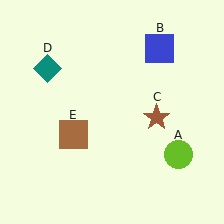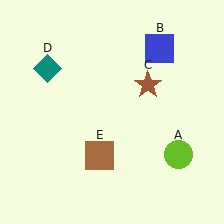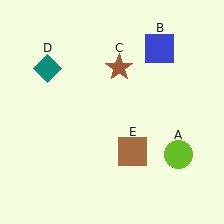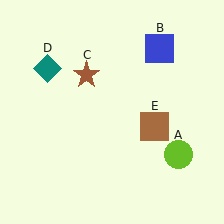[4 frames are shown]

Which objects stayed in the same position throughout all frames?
Lime circle (object A) and blue square (object B) and teal diamond (object D) remained stationary.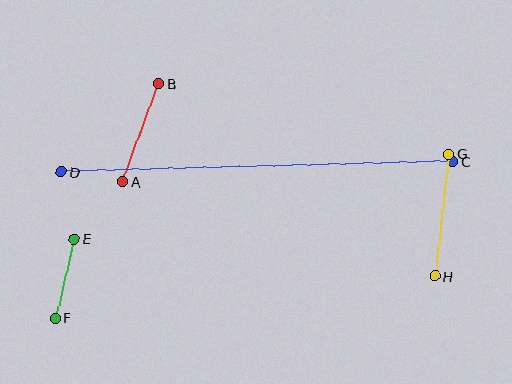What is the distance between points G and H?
The distance is approximately 123 pixels.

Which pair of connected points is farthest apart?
Points C and D are farthest apart.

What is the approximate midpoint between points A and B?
The midpoint is at approximately (141, 133) pixels.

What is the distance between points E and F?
The distance is approximately 82 pixels.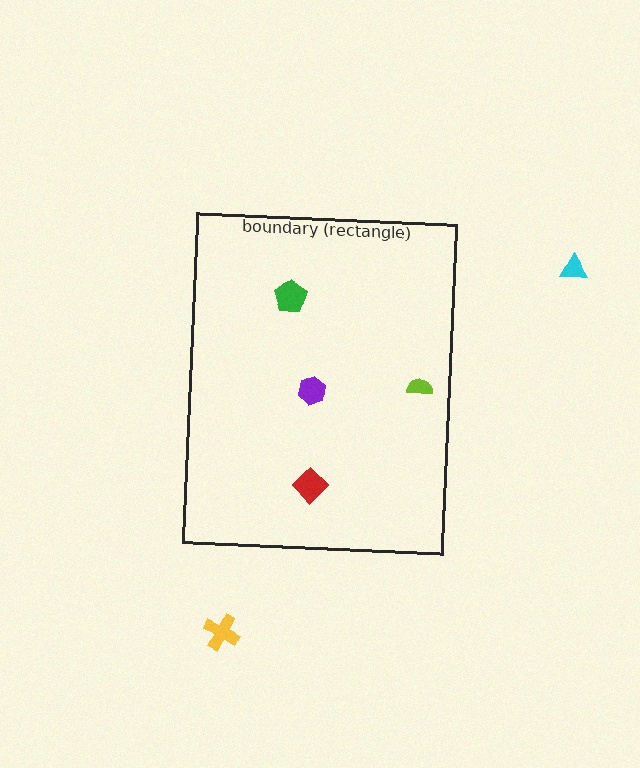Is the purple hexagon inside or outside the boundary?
Inside.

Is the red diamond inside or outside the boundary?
Inside.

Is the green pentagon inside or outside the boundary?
Inside.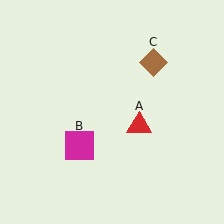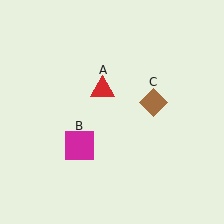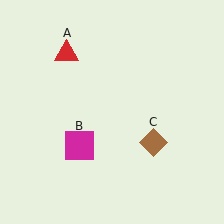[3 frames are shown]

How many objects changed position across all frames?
2 objects changed position: red triangle (object A), brown diamond (object C).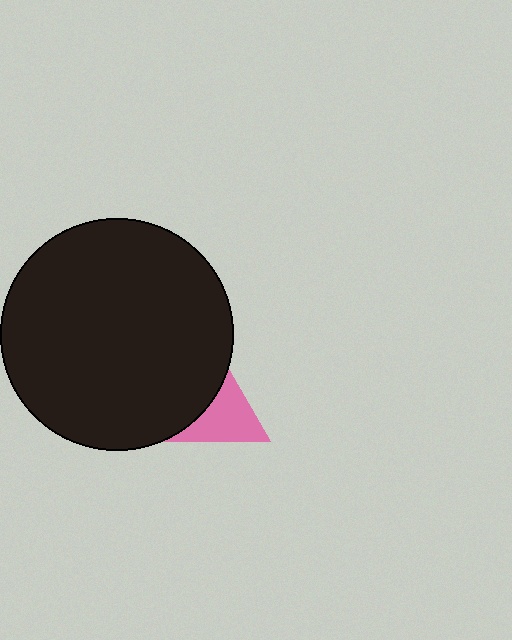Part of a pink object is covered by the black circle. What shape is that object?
It is a triangle.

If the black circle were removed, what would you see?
You would see the complete pink triangle.